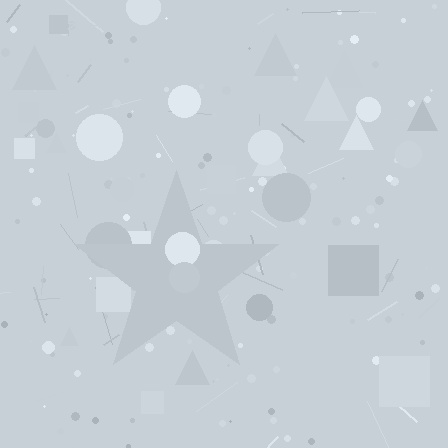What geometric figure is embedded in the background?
A star is embedded in the background.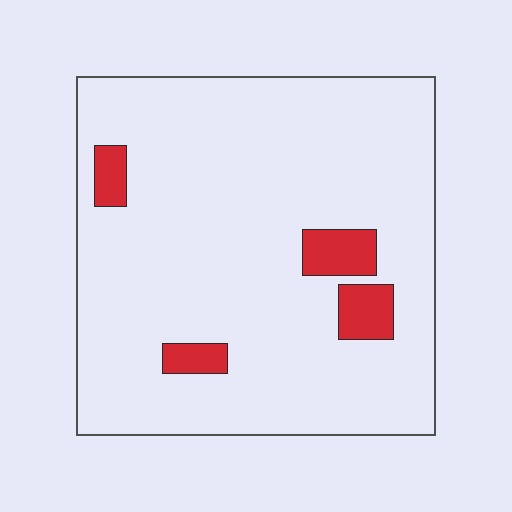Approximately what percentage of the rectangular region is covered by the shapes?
Approximately 10%.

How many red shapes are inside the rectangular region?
4.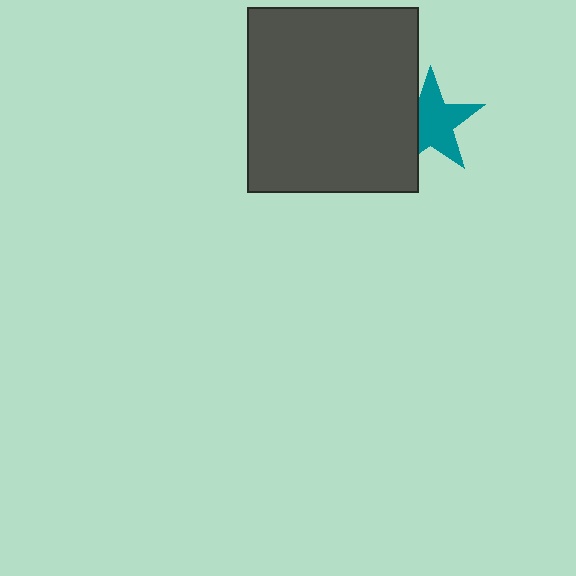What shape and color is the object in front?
The object in front is a dark gray rectangle.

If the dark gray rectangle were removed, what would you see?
You would see the complete teal star.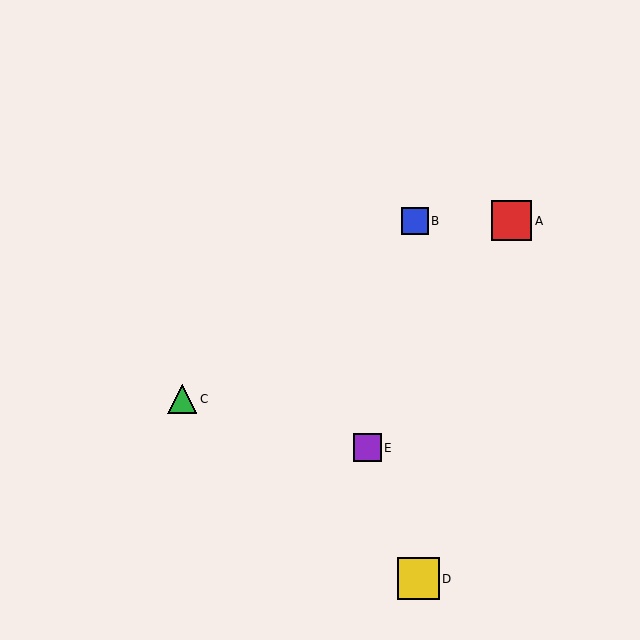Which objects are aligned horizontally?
Objects A, B are aligned horizontally.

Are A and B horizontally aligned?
Yes, both are at y≈221.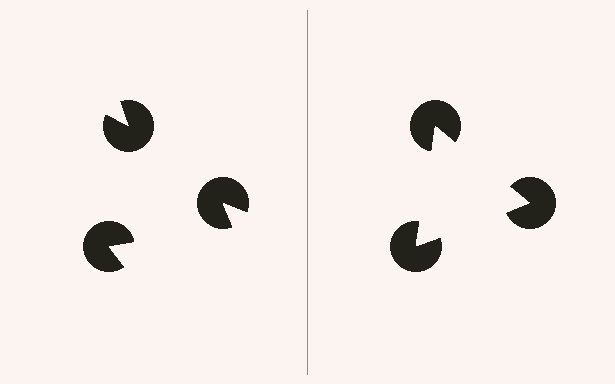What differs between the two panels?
The pac-man discs are positioned identically on both sides; only the wedge orientations differ. On the right they align to a triangle; on the left they are misaligned.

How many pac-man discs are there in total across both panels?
6 — 3 on each side.